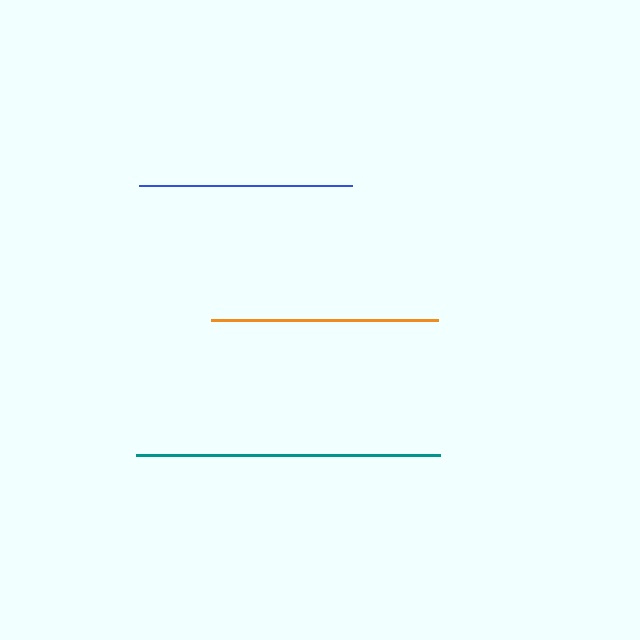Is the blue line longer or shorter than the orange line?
The orange line is longer than the blue line.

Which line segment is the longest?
The teal line is the longest at approximately 304 pixels.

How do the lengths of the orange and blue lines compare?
The orange and blue lines are approximately the same length.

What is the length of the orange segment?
The orange segment is approximately 227 pixels long.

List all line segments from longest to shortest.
From longest to shortest: teal, orange, blue.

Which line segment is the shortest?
The blue line is the shortest at approximately 213 pixels.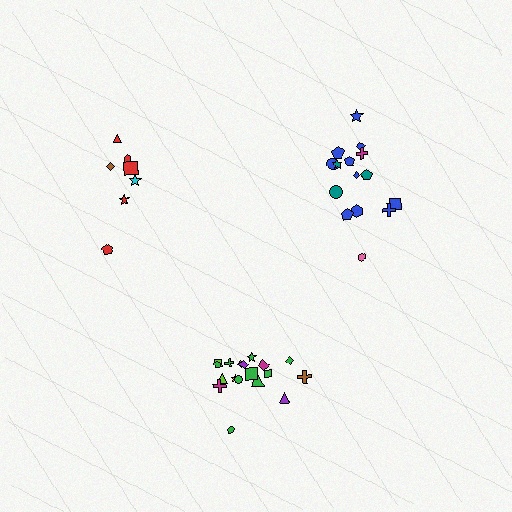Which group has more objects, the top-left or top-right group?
The top-right group.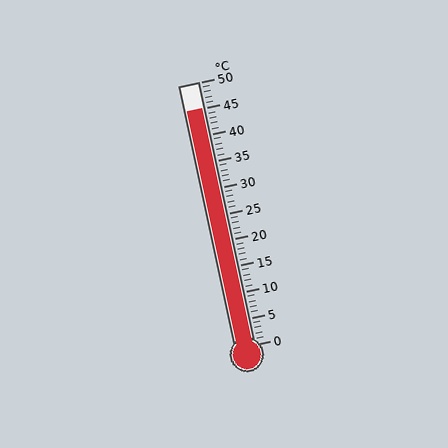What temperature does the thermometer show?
The thermometer shows approximately 45°C.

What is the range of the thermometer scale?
The thermometer scale ranges from 0°C to 50°C.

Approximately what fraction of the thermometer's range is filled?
The thermometer is filled to approximately 90% of its range.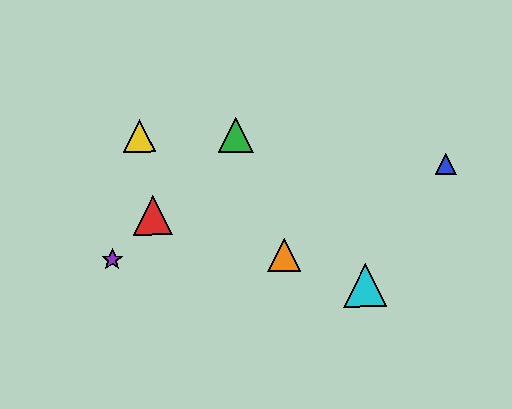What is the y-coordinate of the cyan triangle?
The cyan triangle is at y≈285.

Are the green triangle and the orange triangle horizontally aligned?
No, the green triangle is at y≈135 and the orange triangle is at y≈255.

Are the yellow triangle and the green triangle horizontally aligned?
Yes, both are at y≈136.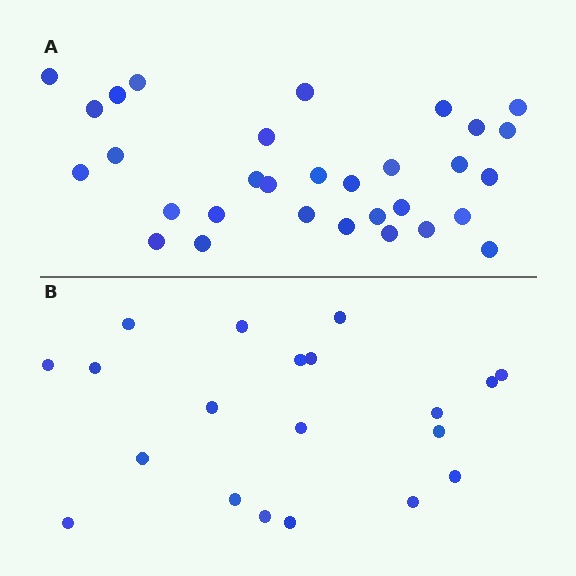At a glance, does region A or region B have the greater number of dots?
Region A (the top region) has more dots.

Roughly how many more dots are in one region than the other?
Region A has roughly 12 or so more dots than region B.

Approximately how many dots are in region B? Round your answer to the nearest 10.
About 20 dots.